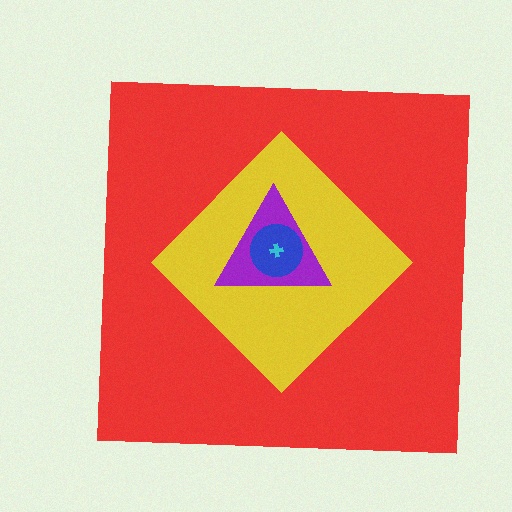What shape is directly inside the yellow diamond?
The purple triangle.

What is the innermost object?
The cyan cross.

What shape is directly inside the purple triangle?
The blue circle.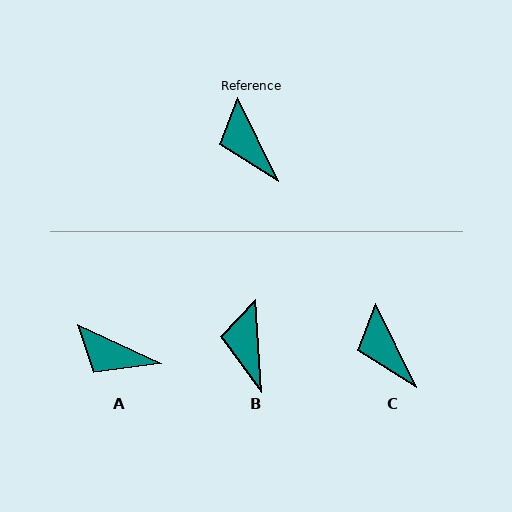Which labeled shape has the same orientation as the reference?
C.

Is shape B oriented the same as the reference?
No, it is off by about 22 degrees.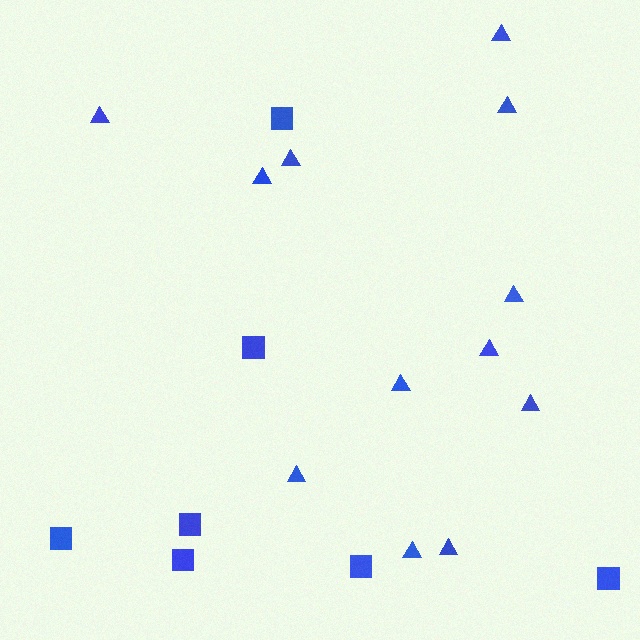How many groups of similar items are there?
There are 2 groups: one group of squares (7) and one group of triangles (12).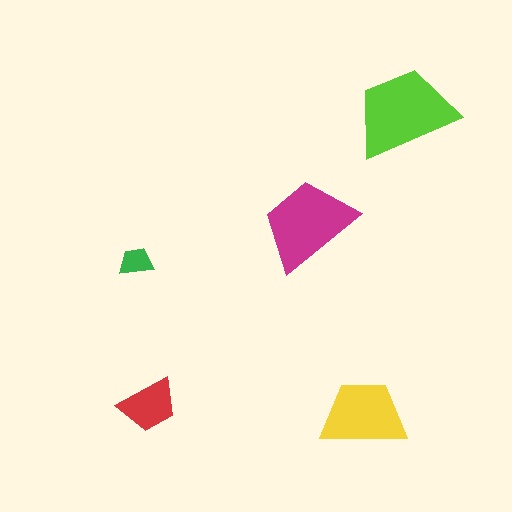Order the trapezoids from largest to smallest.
the lime one, the magenta one, the yellow one, the red one, the green one.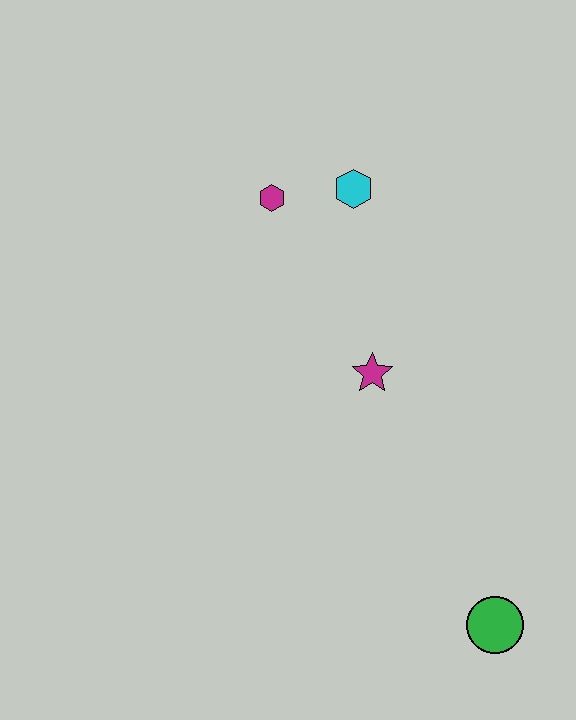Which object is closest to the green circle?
The magenta star is closest to the green circle.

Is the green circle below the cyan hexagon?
Yes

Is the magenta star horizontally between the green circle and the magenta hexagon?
Yes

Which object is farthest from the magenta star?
The green circle is farthest from the magenta star.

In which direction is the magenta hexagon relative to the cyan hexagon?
The magenta hexagon is to the left of the cyan hexagon.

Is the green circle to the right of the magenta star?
Yes